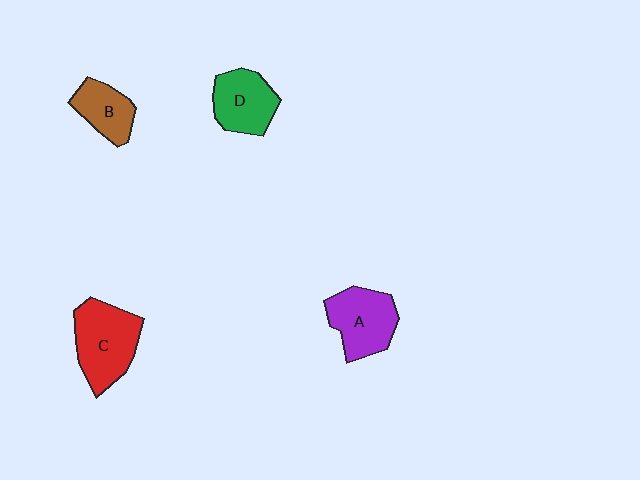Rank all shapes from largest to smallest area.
From largest to smallest: C (red), A (purple), D (green), B (brown).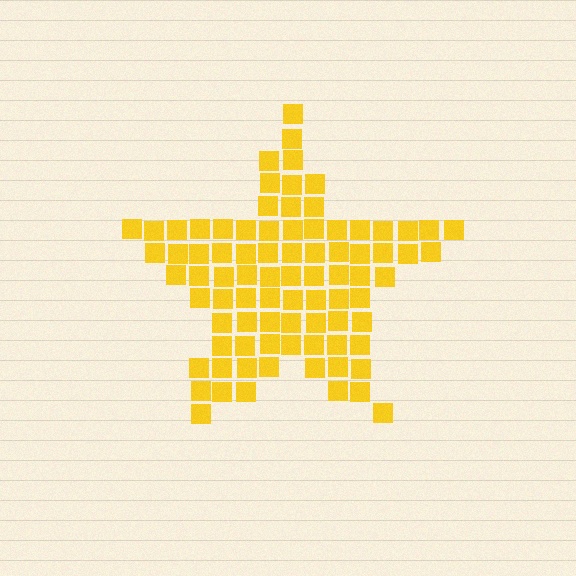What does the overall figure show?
The overall figure shows a star.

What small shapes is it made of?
It is made of small squares.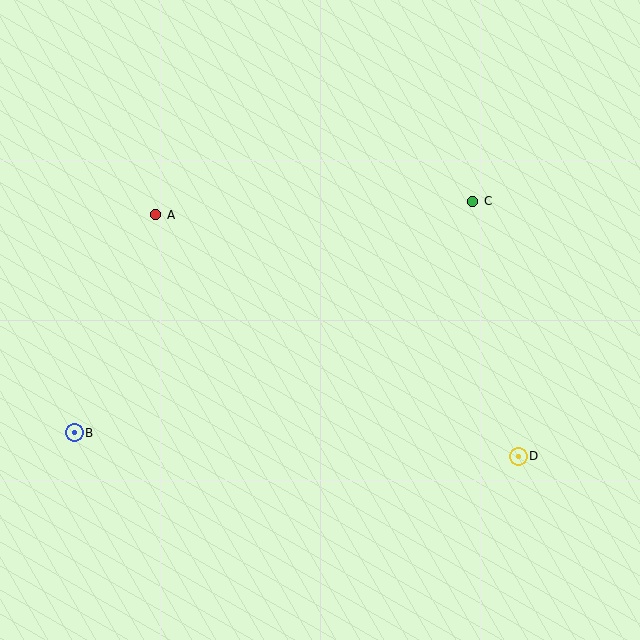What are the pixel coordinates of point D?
Point D is at (518, 456).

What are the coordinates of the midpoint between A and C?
The midpoint between A and C is at (314, 208).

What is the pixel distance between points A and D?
The distance between A and D is 436 pixels.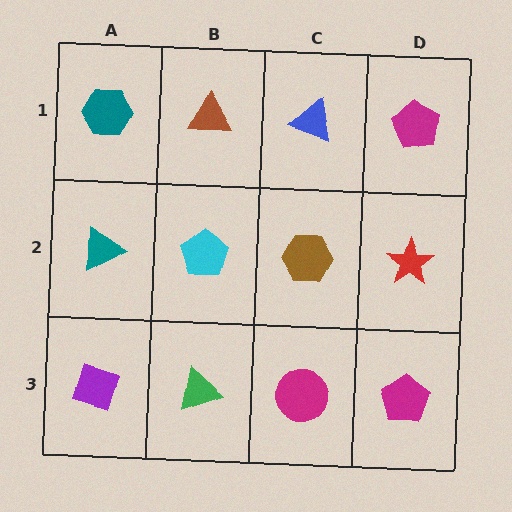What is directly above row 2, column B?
A brown triangle.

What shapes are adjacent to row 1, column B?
A cyan pentagon (row 2, column B), a teal hexagon (row 1, column A), a blue triangle (row 1, column C).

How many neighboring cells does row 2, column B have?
4.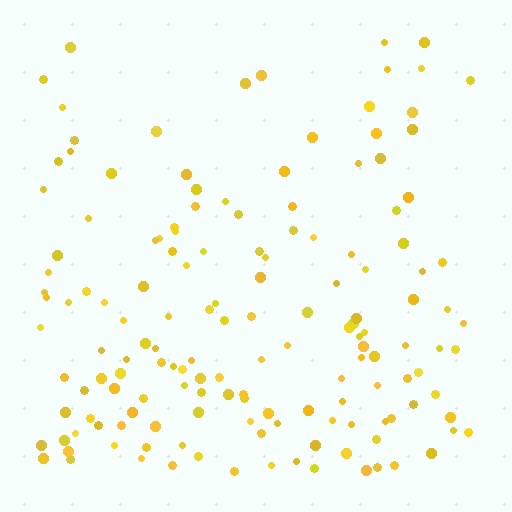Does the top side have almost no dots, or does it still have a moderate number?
Still a moderate number, just noticeably fewer than the bottom.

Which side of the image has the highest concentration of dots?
The bottom.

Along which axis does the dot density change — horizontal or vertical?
Vertical.